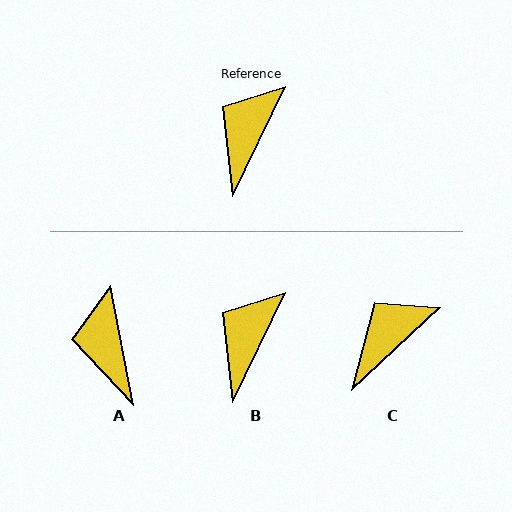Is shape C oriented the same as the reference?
No, it is off by about 22 degrees.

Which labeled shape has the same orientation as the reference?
B.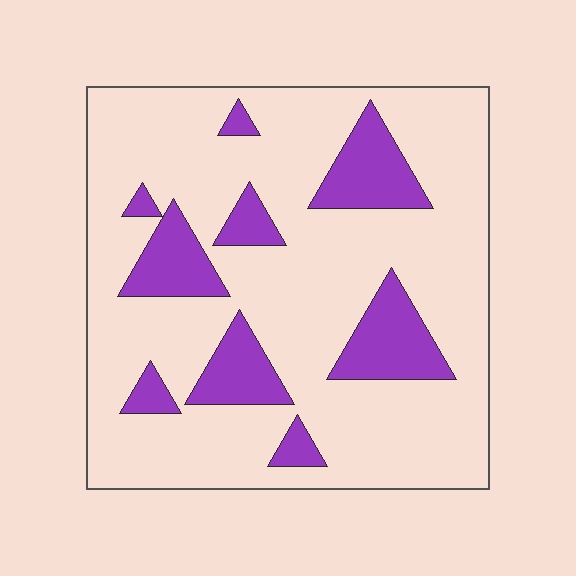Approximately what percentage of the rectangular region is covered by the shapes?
Approximately 20%.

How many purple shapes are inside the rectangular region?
9.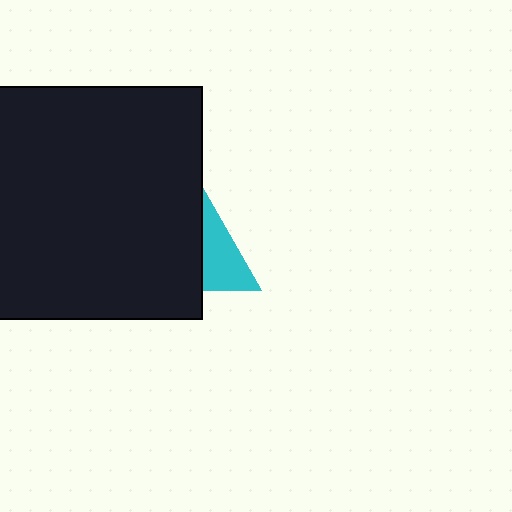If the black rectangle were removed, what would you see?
You would see the complete cyan triangle.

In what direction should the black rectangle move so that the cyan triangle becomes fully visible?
The black rectangle should move left. That is the shortest direction to clear the overlap and leave the cyan triangle fully visible.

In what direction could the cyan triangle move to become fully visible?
The cyan triangle could move right. That would shift it out from behind the black rectangle entirely.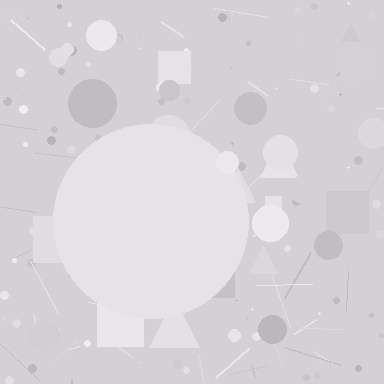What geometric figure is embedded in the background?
A circle is embedded in the background.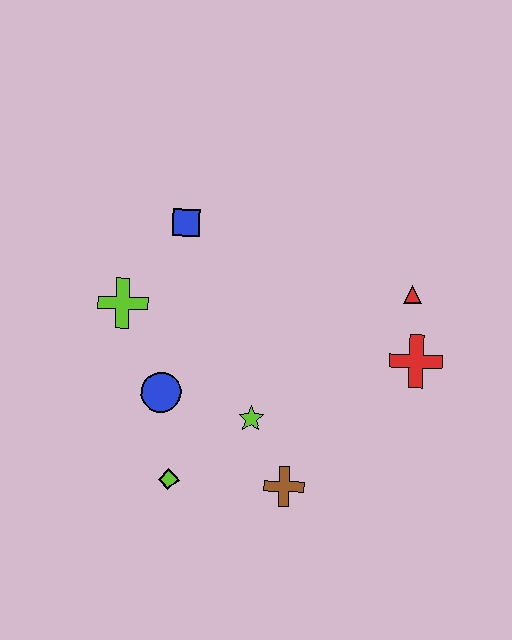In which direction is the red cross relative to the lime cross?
The red cross is to the right of the lime cross.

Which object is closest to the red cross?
The red triangle is closest to the red cross.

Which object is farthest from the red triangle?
The lime diamond is farthest from the red triangle.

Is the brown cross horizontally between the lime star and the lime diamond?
No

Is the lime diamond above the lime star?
No